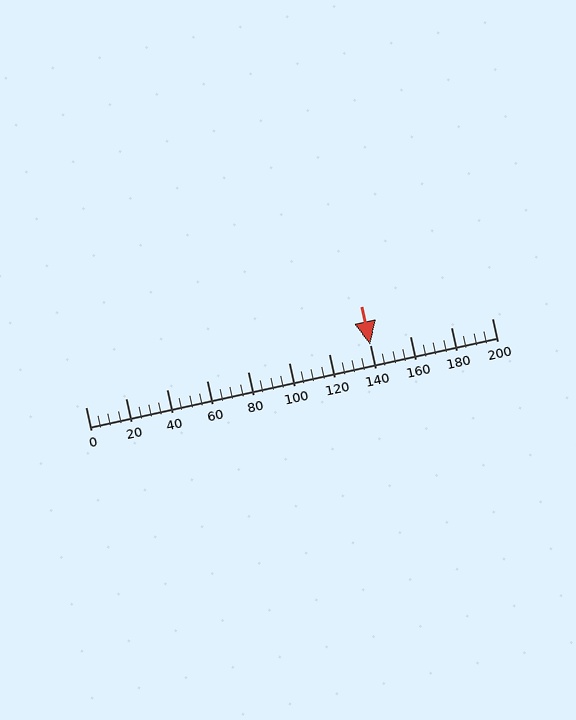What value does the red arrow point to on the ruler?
The red arrow points to approximately 140.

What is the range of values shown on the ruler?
The ruler shows values from 0 to 200.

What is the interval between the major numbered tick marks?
The major tick marks are spaced 20 units apart.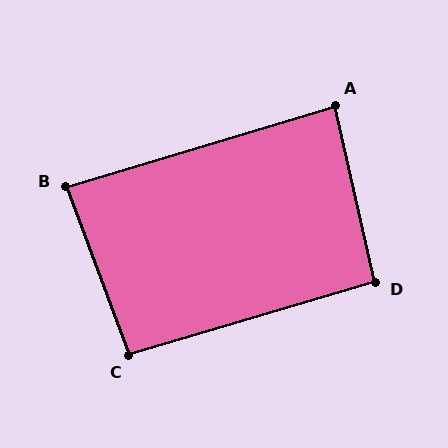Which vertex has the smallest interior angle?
A, at approximately 86 degrees.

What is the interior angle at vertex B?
Approximately 86 degrees (approximately right).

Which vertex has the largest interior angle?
C, at approximately 94 degrees.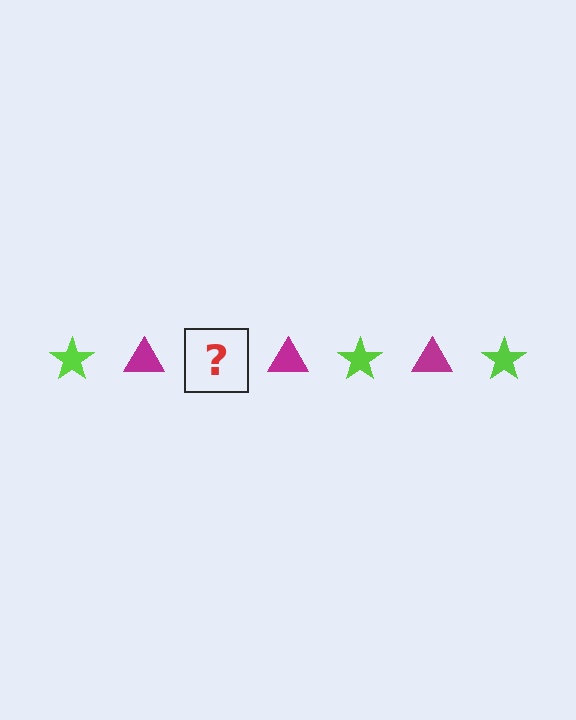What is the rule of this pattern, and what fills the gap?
The rule is that the pattern alternates between lime star and magenta triangle. The gap should be filled with a lime star.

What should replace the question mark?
The question mark should be replaced with a lime star.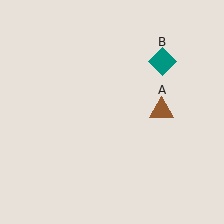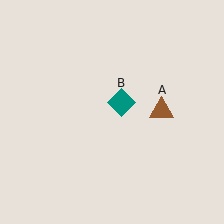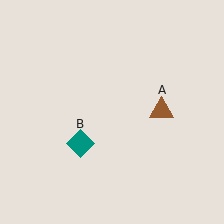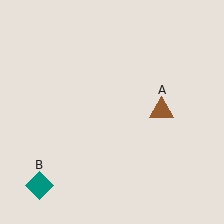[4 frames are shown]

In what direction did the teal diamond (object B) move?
The teal diamond (object B) moved down and to the left.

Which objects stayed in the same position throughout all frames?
Brown triangle (object A) remained stationary.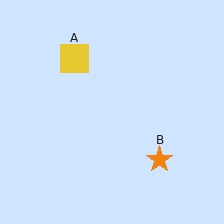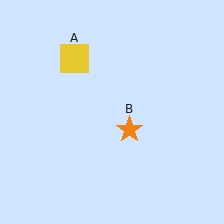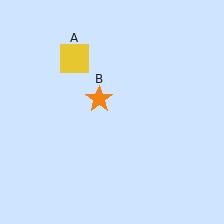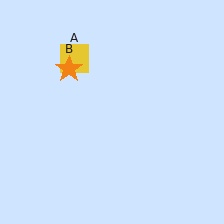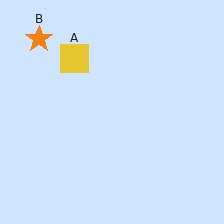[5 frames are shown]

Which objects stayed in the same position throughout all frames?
Yellow square (object A) remained stationary.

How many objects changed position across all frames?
1 object changed position: orange star (object B).